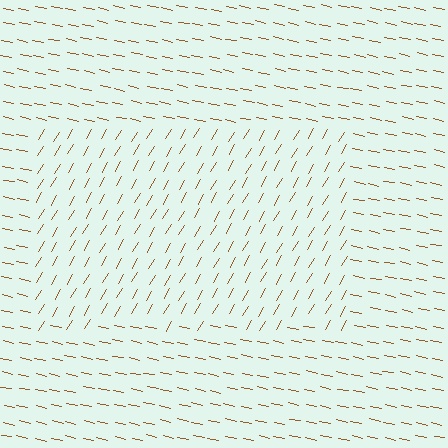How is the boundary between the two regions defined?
The boundary is defined purely by a change in line orientation (approximately 72 degrees difference). All lines are the same color and thickness.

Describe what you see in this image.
The image is filled with small brown line segments. A rectangle region in the image has lines oriented differently from the surrounding lines, creating a visible texture boundary.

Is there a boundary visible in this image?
Yes, there is a texture boundary formed by a change in line orientation.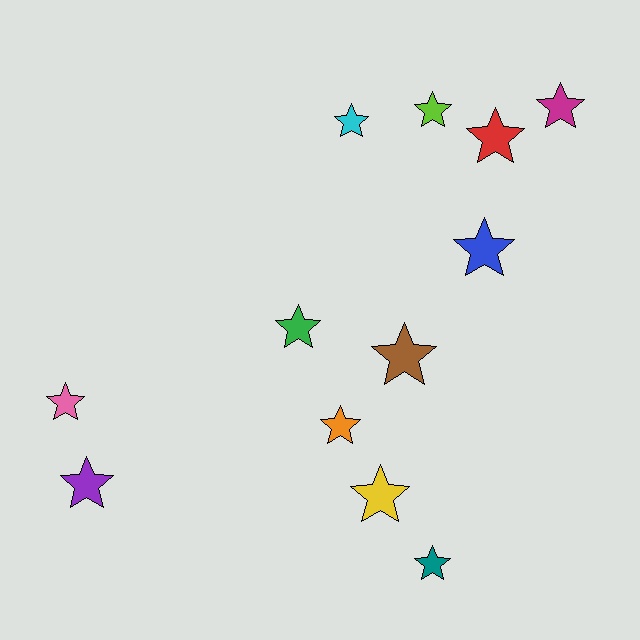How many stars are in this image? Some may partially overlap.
There are 12 stars.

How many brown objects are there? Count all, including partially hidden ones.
There is 1 brown object.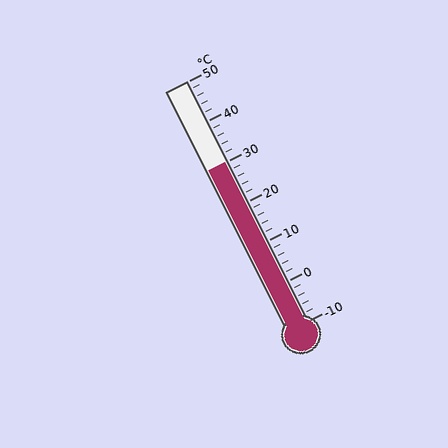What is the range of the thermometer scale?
The thermometer scale ranges from -10°C to 50°C.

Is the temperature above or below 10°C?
The temperature is above 10°C.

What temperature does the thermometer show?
The thermometer shows approximately 30°C.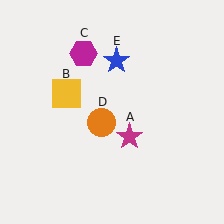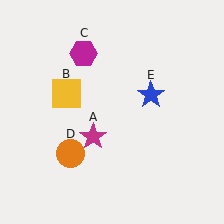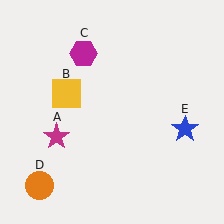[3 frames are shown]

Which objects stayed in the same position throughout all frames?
Yellow square (object B) and magenta hexagon (object C) remained stationary.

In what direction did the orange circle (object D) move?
The orange circle (object D) moved down and to the left.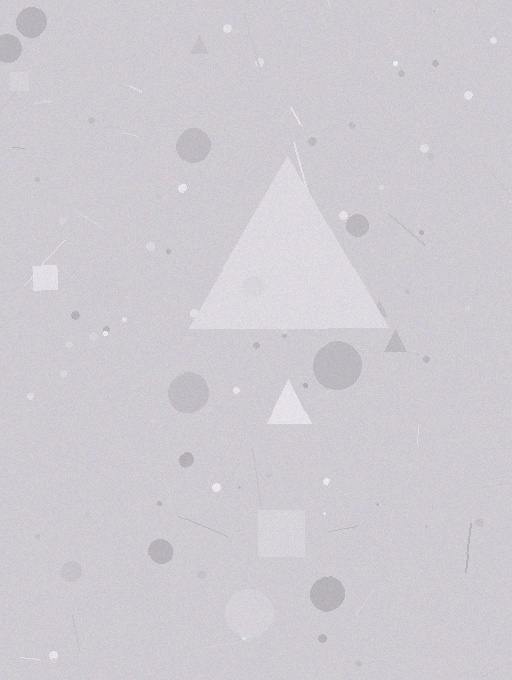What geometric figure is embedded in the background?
A triangle is embedded in the background.